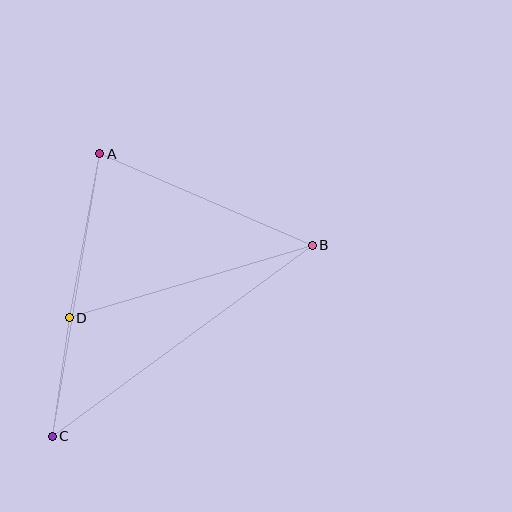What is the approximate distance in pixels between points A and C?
The distance between A and C is approximately 287 pixels.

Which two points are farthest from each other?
Points B and C are farthest from each other.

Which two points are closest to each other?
Points C and D are closest to each other.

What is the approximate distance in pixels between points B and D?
The distance between B and D is approximately 253 pixels.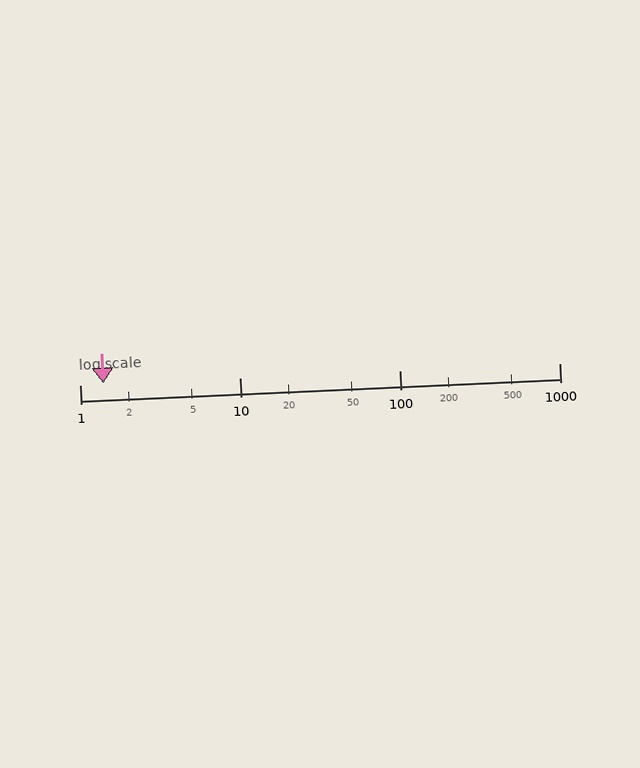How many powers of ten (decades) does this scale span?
The scale spans 3 decades, from 1 to 1000.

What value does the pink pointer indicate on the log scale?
The pointer indicates approximately 1.4.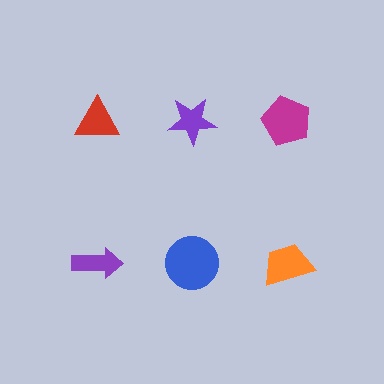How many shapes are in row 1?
3 shapes.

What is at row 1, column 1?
A red triangle.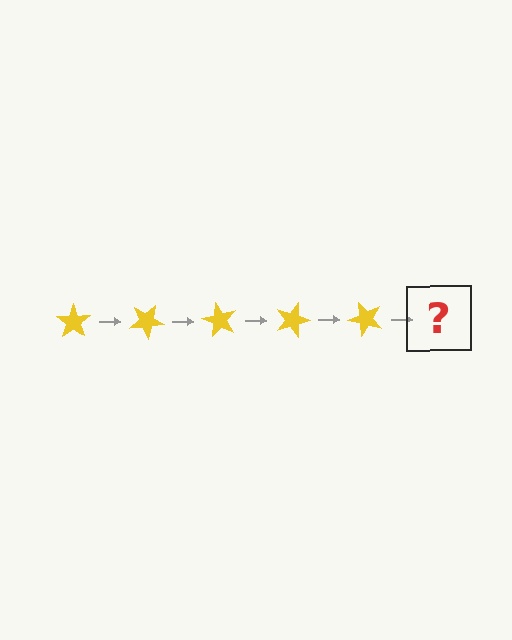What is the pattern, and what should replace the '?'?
The pattern is that the star rotates 30 degrees each step. The '?' should be a yellow star rotated 150 degrees.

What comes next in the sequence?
The next element should be a yellow star rotated 150 degrees.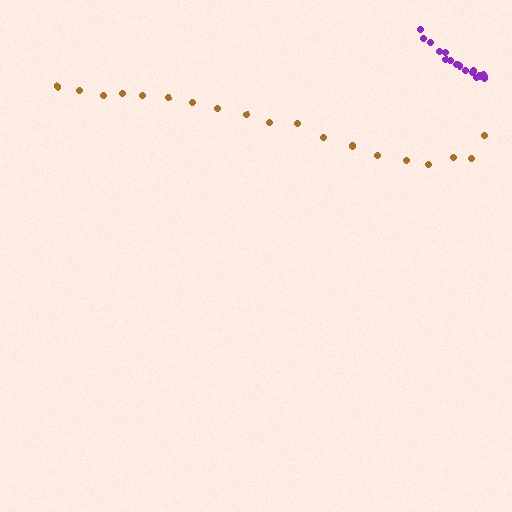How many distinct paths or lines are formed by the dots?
There are 2 distinct paths.